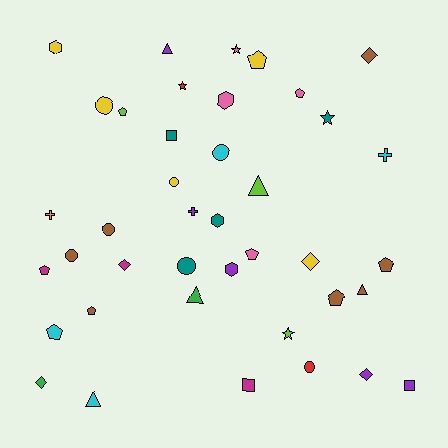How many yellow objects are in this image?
There are 5 yellow objects.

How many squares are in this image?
There are 3 squares.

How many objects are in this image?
There are 40 objects.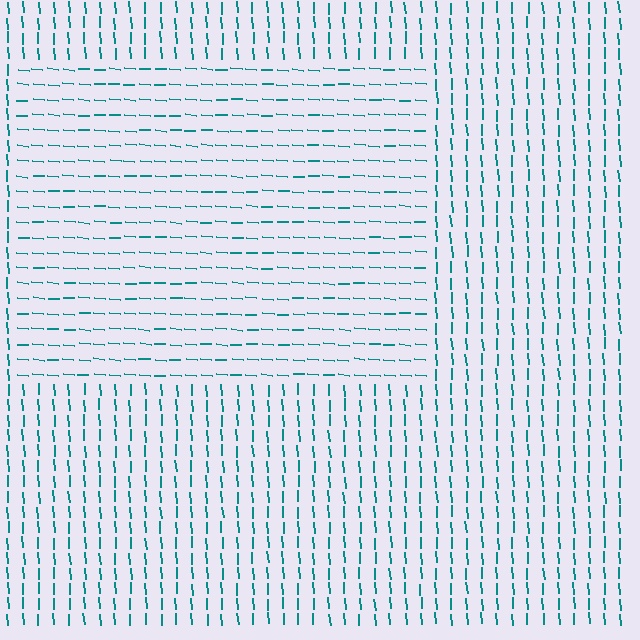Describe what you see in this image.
The image is filled with small teal line segments. A rectangle region in the image has lines oriented differently from the surrounding lines, creating a visible texture boundary.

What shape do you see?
I see a rectangle.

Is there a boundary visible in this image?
Yes, there is a texture boundary formed by a change in line orientation.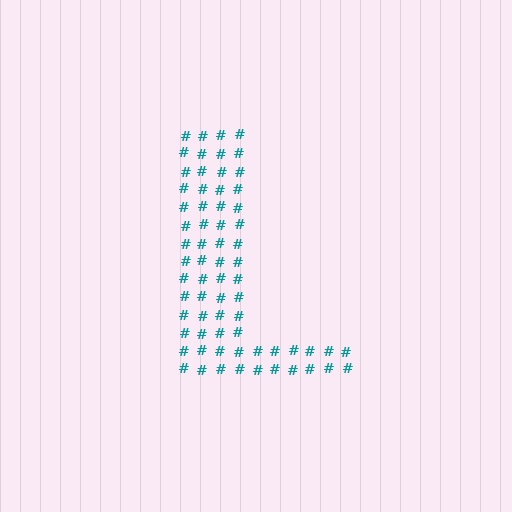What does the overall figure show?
The overall figure shows the letter L.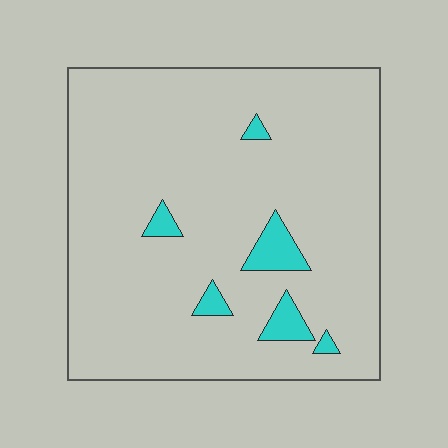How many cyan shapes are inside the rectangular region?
6.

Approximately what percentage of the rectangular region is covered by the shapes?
Approximately 5%.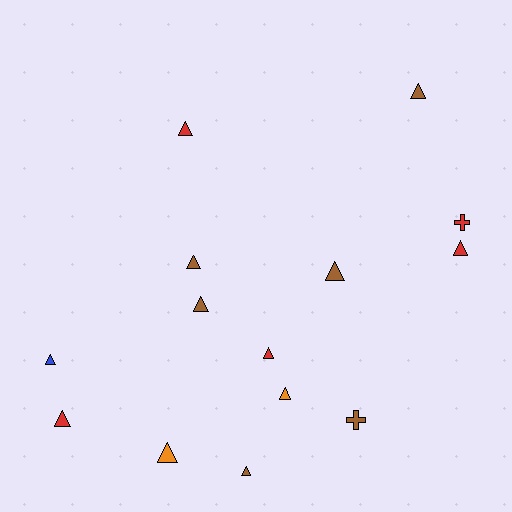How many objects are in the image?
There are 14 objects.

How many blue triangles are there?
There is 1 blue triangle.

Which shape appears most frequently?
Triangle, with 12 objects.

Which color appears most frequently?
Brown, with 6 objects.